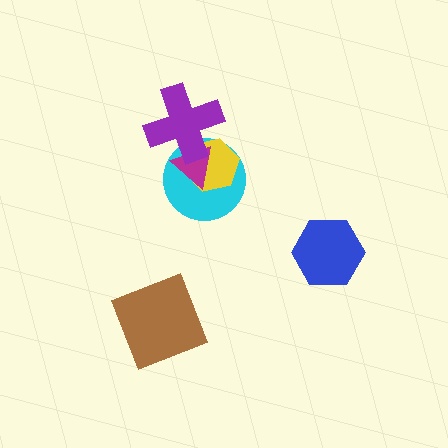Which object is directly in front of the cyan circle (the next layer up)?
The yellow hexagon is directly in front of the cyan circle.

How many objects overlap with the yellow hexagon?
3 objects overlap with the yellow hexagon.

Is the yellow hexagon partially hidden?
Yes, it is partially covered by another shape.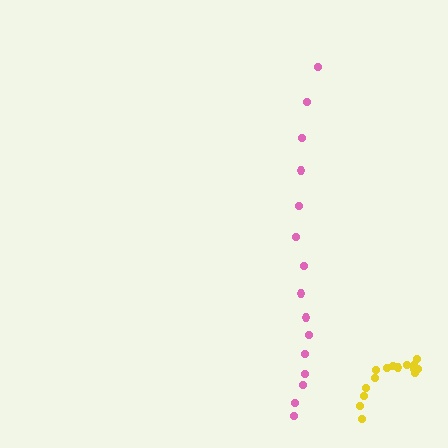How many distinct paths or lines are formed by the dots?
There are 2 distinct paths.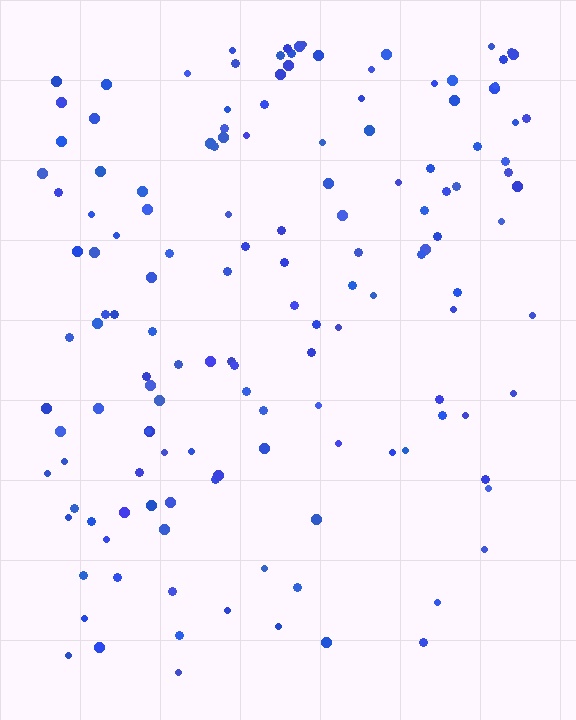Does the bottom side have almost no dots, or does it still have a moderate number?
Still a moderate number, just noticeably fewer than the top.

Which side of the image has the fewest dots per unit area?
The bottom.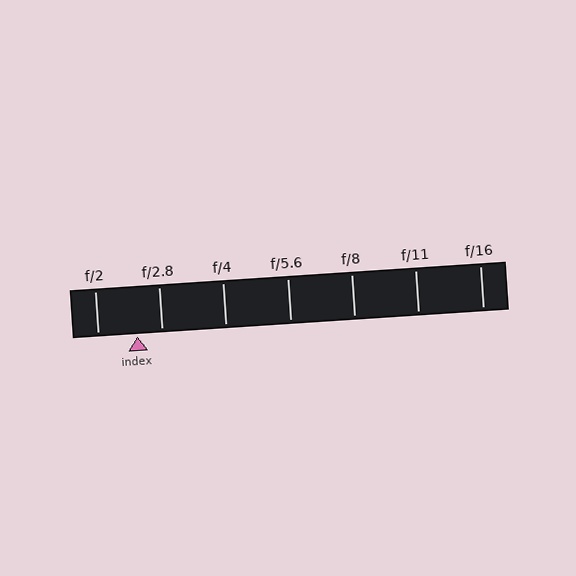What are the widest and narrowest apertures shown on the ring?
The widest aperture shown is f/2 and the narrowest is f/16.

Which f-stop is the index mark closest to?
The index mark is closest to f/2.8.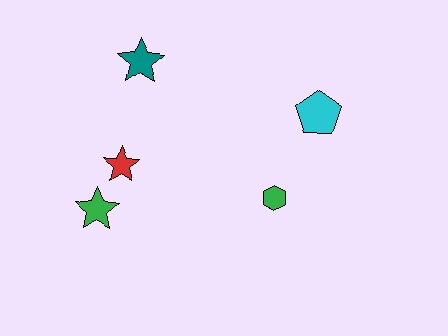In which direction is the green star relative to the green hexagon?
The green star is to the left of the green hexagon.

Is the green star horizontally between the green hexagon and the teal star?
No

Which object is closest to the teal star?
The red star is closest to the teal star.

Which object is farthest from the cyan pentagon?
The green star is farthest from the cyan pentagon.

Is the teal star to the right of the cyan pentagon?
No